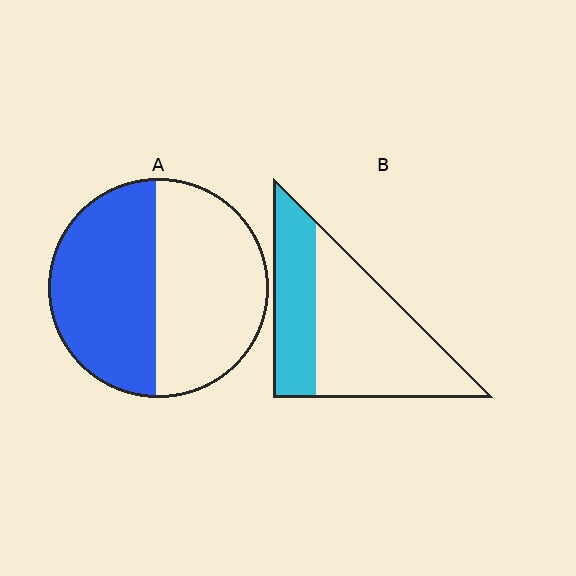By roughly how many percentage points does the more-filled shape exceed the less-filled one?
By roughly 15 percentage points (A over B).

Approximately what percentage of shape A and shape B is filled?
A is approximately 50% and B is approximately 35%.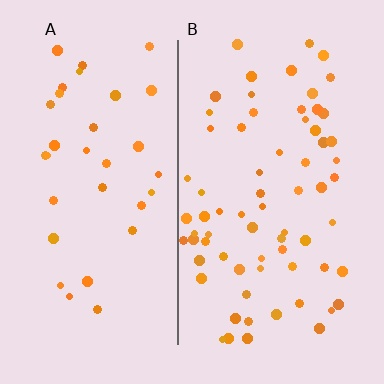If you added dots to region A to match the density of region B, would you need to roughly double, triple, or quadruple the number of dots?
Approximately double.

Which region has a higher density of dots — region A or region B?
B (the right).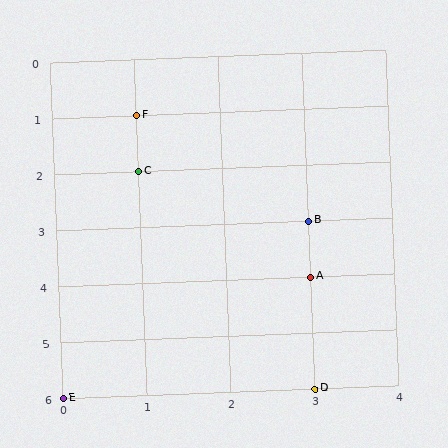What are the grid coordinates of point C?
Point C is at grid coordinates (1, 2).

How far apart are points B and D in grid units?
Points B and D are 3 rows apart.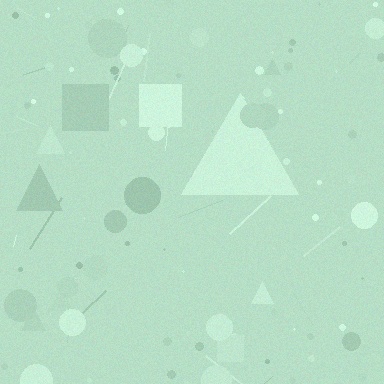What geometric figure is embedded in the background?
A triangle is embedded in the background.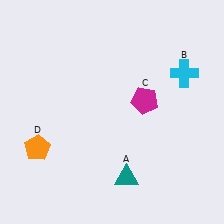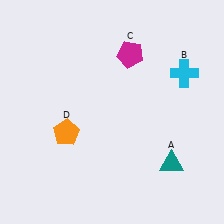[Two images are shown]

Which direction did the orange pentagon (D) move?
The orange pentagon (D) moved right.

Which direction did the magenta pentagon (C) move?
The magenta pentagon (C) moved up.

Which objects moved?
The objects that moved are: the teal triangle (A), the magenta pentagon (C), the orange pentagon (D).